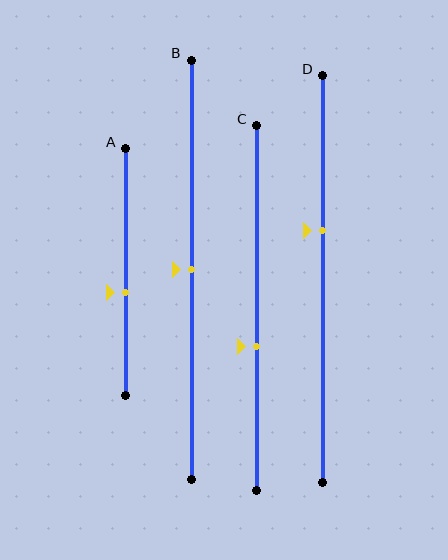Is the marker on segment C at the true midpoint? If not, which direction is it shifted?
No, the marker on segment C is shifted downward by about 11% of the segment length.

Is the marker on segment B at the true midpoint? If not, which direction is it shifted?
Yes, the marker on segment B is at the true midpoint.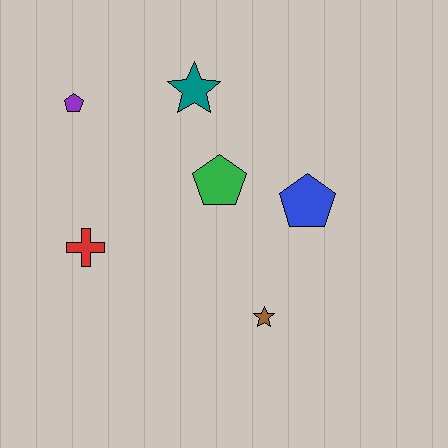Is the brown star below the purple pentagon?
Yes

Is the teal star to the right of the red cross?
Yes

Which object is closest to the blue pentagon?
The green pentagon is closest to the blue pentagon.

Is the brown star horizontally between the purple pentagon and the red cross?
No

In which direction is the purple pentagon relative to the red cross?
The purple pentagon is above the red cross.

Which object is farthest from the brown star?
The purple pentagon is farthest from the brown star.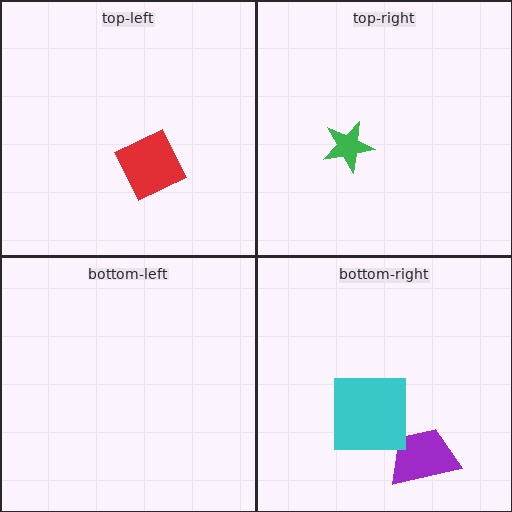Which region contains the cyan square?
The bottom-right region.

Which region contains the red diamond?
The top-left region.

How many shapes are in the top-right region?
1.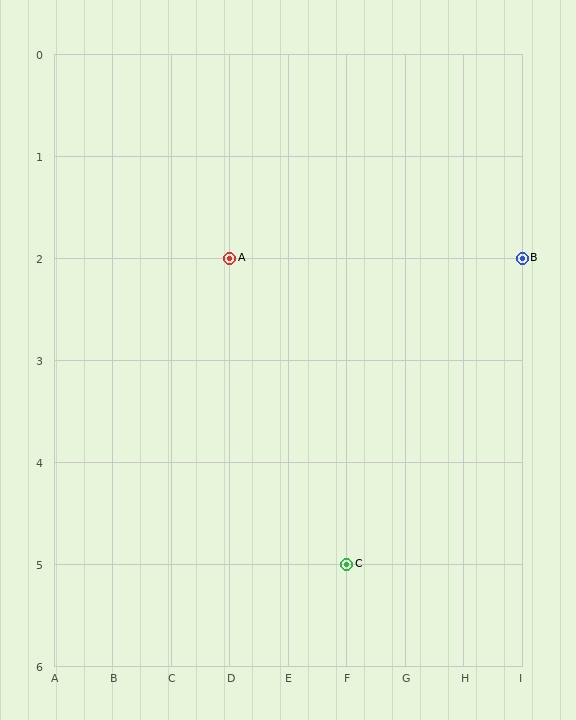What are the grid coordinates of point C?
Point C is at grid coordinates (F, 5).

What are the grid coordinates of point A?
Point A is at grid coordinates (D, 2).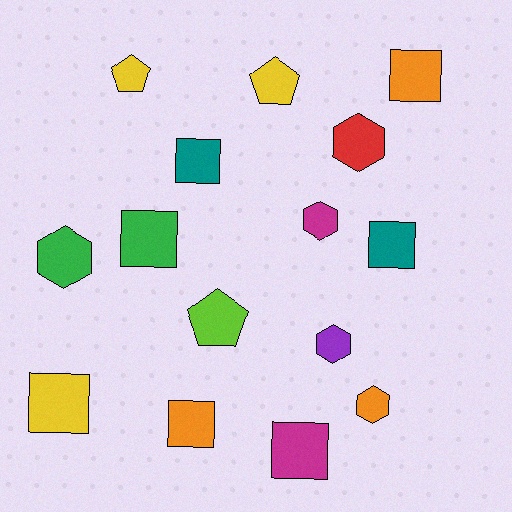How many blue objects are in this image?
There are no blue objects.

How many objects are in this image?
There are 15 objects.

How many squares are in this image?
There are 7 squares.